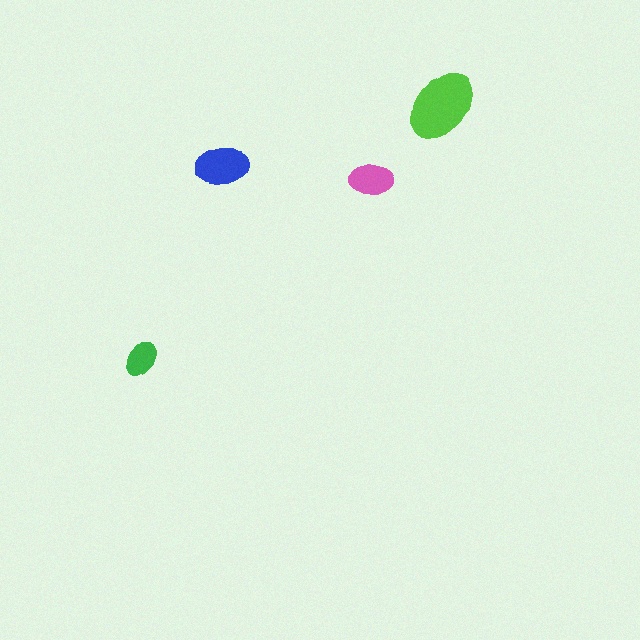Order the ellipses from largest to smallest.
the lime one, the blue one, the pink one, the green one.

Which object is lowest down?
The green ellipse is bottommost.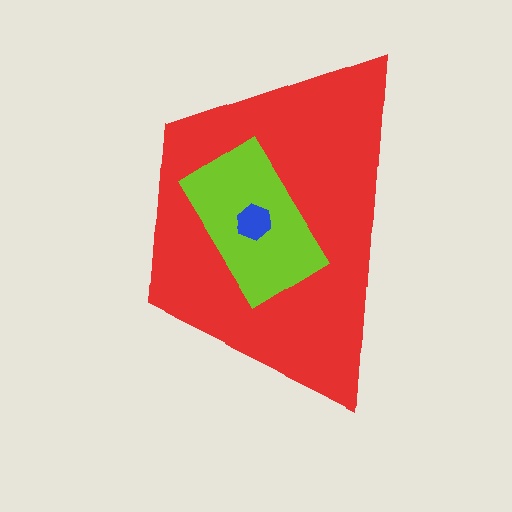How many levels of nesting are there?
3.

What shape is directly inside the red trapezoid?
The lime rectangle.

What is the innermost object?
The blue hexagon.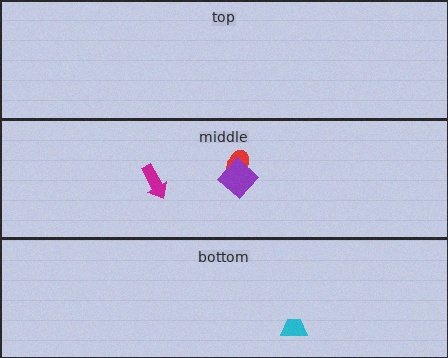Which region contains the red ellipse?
The middle region.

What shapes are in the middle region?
The magenta arrow, the red ellipse, the purple diamond.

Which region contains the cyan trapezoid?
The bottom region.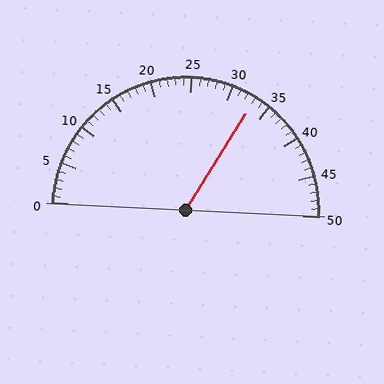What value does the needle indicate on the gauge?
The needle indicates approximately 33.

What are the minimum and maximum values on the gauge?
The gauge ranges from 0 to 50.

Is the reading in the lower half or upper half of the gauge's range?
The reading is in the upper half of the range (0 to 50).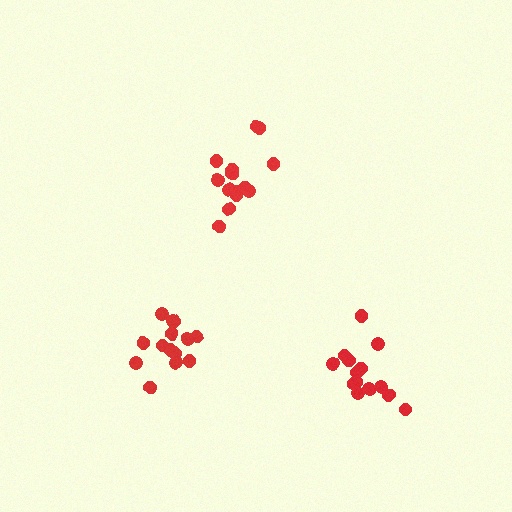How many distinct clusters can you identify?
There are 3 distinct clusters.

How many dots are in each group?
Group 1: 14 dots, Group 2: 14 dots, Group 3: 14 dots (42 total).